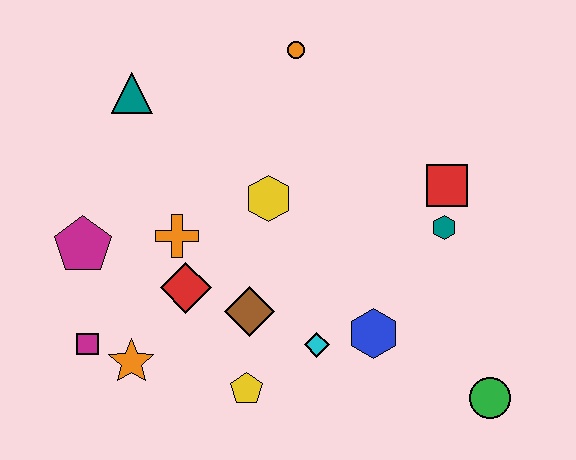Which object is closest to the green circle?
The blue hexagon is closest to the green circle.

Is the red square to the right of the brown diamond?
Yes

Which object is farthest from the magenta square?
The green circle is farthest from the magenta square.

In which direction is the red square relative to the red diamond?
The red square is to the right of the red diamond.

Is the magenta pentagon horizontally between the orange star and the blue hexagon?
No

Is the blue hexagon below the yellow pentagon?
No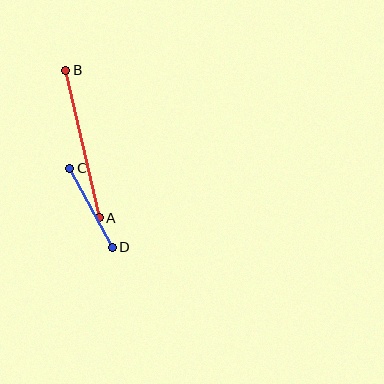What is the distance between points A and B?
The distance is approximately 151 pixels.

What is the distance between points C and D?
The distance is approximately 90 pixels.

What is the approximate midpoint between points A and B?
The midpoint is at approximately (83, 144) pixels.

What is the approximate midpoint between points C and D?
The midpoint is at approximately (91, 208) pixels.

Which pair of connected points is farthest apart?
Points A and B are farthest apart.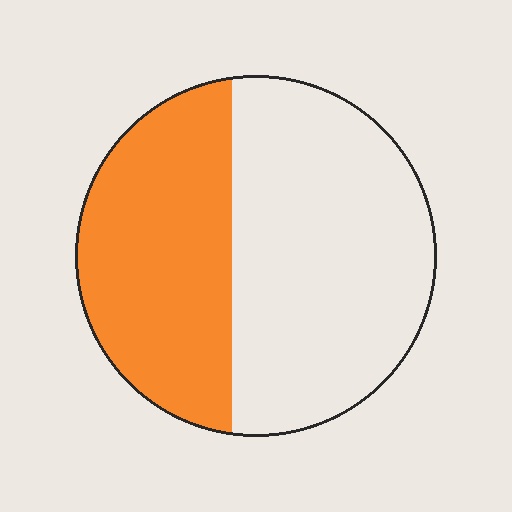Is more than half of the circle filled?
No.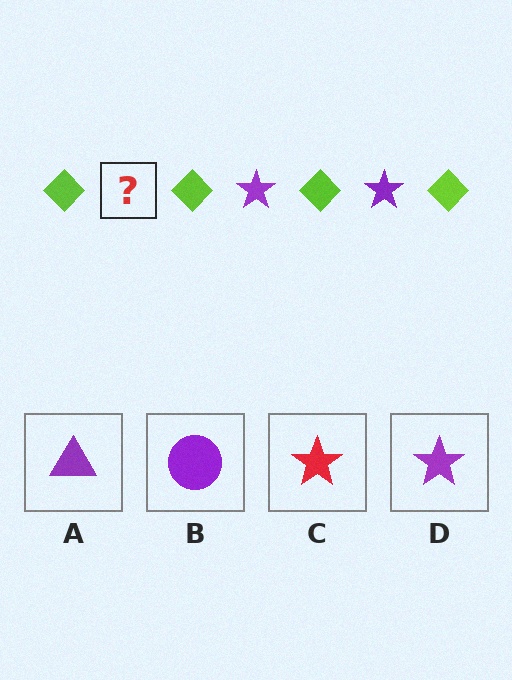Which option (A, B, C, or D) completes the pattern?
D.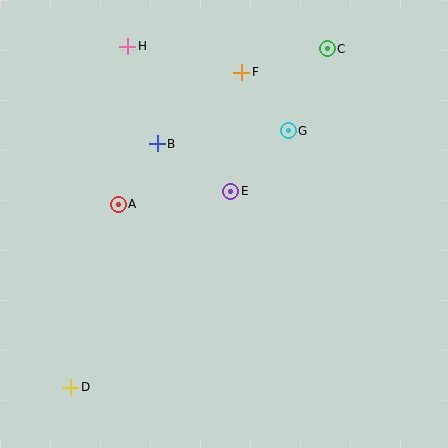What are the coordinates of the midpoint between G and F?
The midpoint between G and F is at (265, 102).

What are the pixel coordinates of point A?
Point A is at (118, 204).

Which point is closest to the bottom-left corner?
Point D is closest to the bottom-left corner.